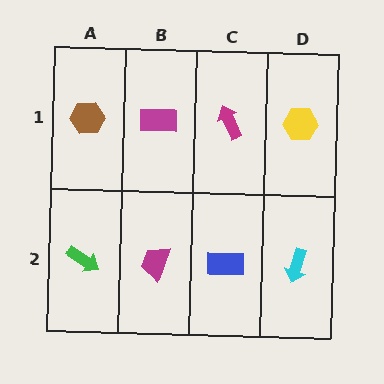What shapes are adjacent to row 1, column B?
A magenta trapezoid (row 2, column B), a brown hexagon (row 1, column A), a magenta arrow (row 1, column C).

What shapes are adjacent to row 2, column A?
A brown hexagon (row 1, column A), a magenta trapezoid (row 2, column B).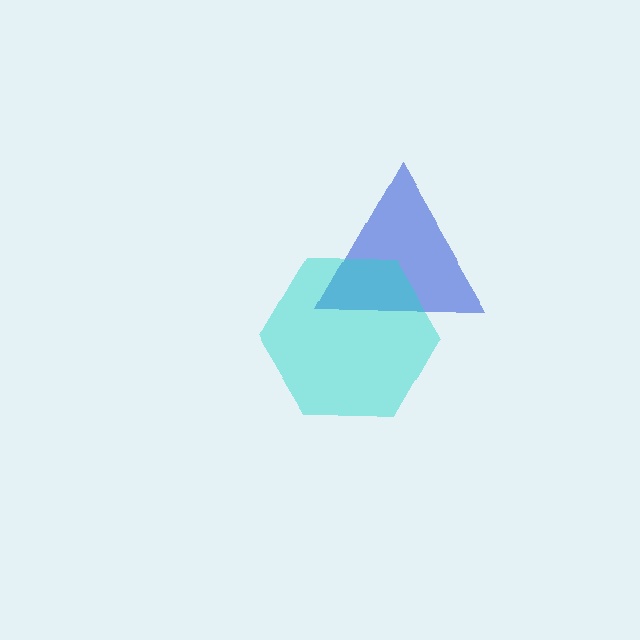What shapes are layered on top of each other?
The layered shapes are: a blue triangle, a cyan hexagon.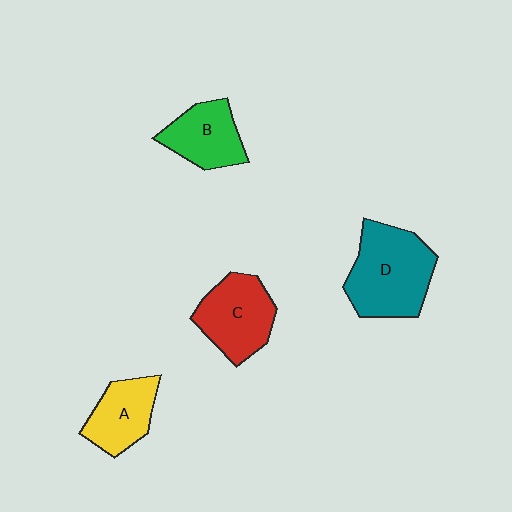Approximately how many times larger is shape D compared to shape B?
Approximately 1.6 times.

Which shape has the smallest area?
Shape A (yellow).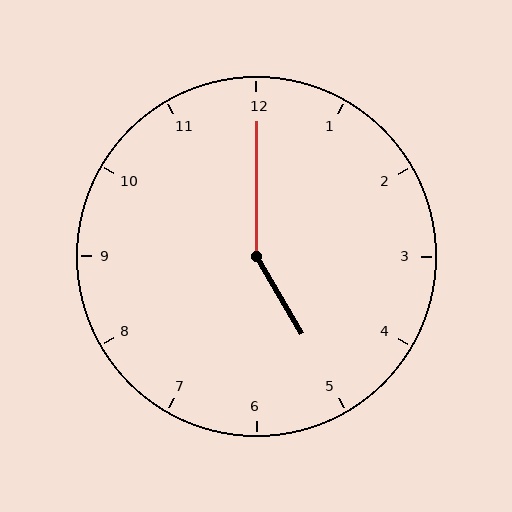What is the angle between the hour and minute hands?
Approximately 150 degrees.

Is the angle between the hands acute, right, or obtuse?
It is obtuse.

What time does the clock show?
5:00.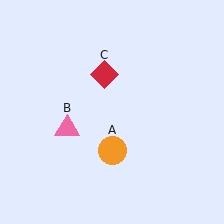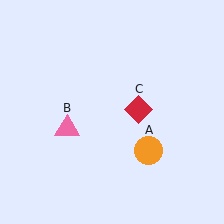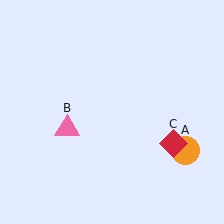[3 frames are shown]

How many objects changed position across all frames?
2 objects changed position: orange circle (object A), red diamond (object C).